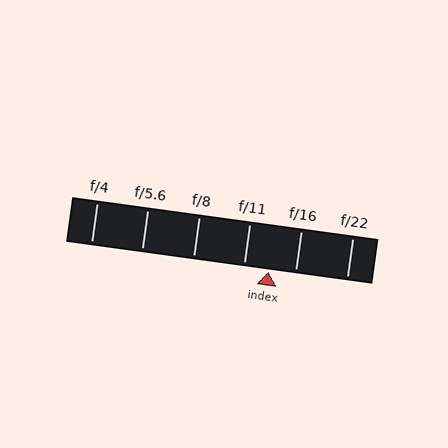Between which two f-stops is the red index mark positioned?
The index mark is between f/11 and f/16.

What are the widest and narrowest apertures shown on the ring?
The widest aperture shown is f/4 and the narrowest is f/22.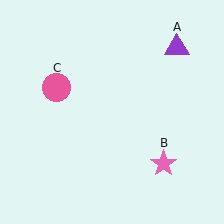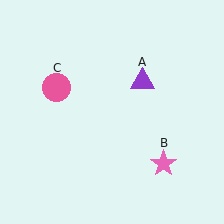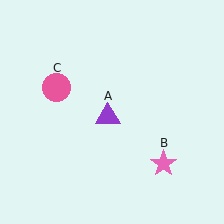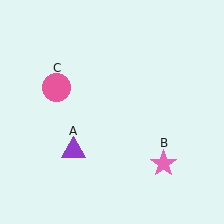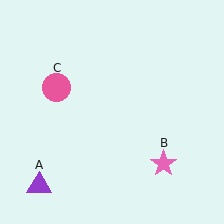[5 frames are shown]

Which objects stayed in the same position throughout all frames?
Pink star (object B) and pink circle (object C) remained stationary.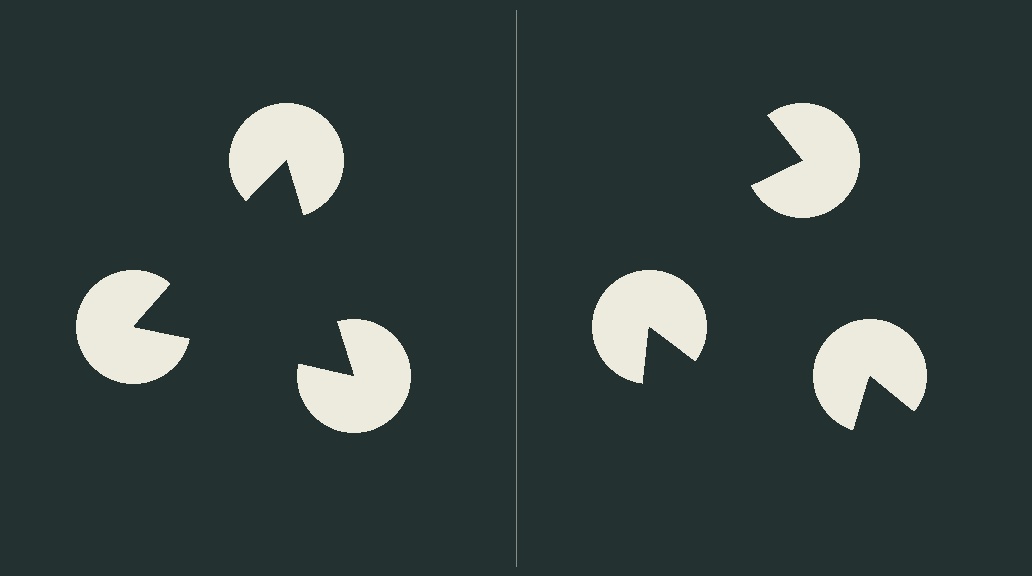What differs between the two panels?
The pac-man discs are positioned identically on both sides; only the wedge orientations differ. On the left they align to a triangle; on the right they are misaligned.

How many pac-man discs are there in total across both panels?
6 — 3 on each side.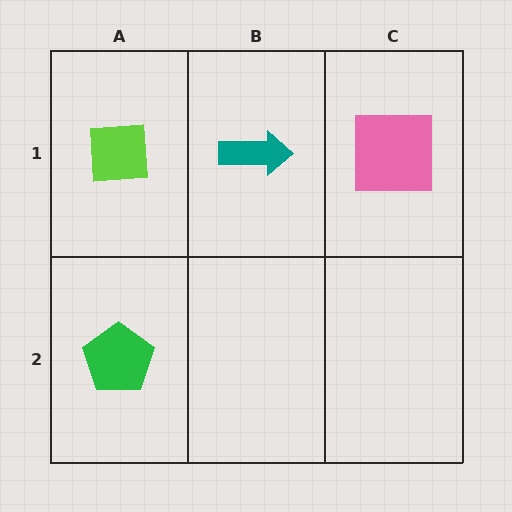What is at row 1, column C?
A pink square.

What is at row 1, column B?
A teal arrow.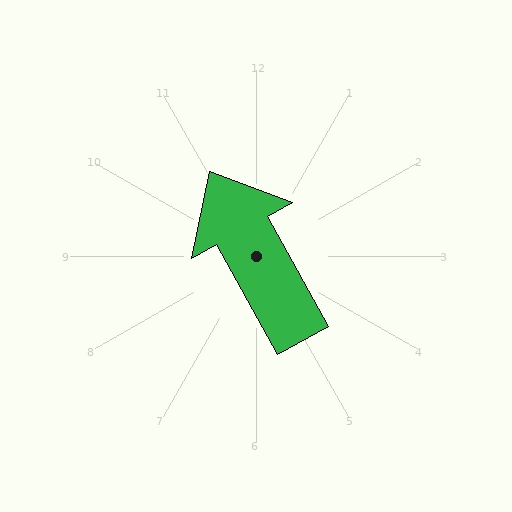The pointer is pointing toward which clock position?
Roughly 11 o'clock.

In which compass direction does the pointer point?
Northwest.